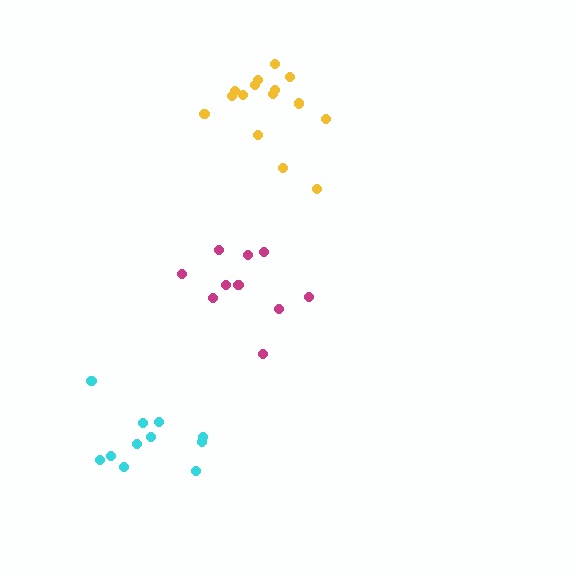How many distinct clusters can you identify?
There are 3 distinct clusters.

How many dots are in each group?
Group 1: 10 dots, Group 2: 11 dots, Group 3: 15 dots (36 total).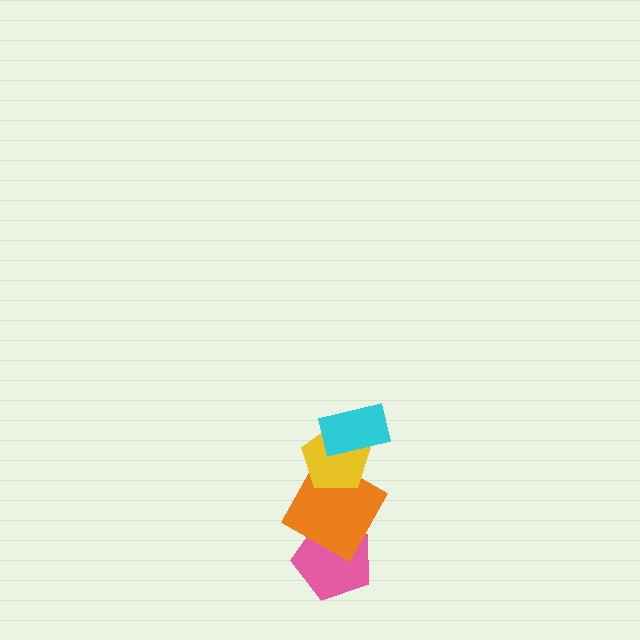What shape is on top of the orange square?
The yellow pentagon is on top of the orange square.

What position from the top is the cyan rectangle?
The cyan rectangle is 1st from the top.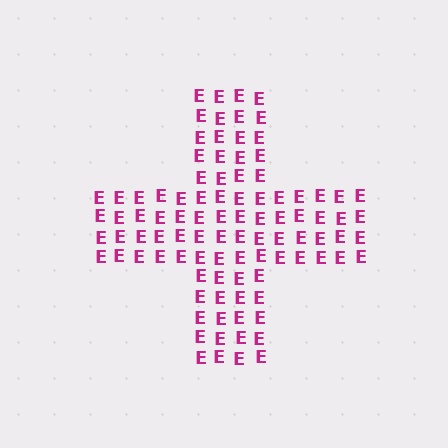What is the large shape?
The large shape is a cross.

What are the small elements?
The small elements are letter E's.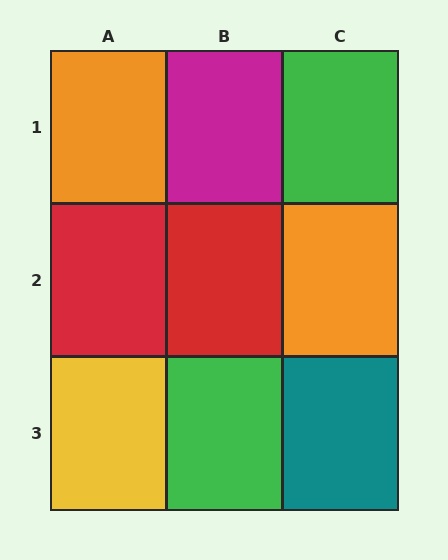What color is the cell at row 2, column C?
Orange.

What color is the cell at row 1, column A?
Orange.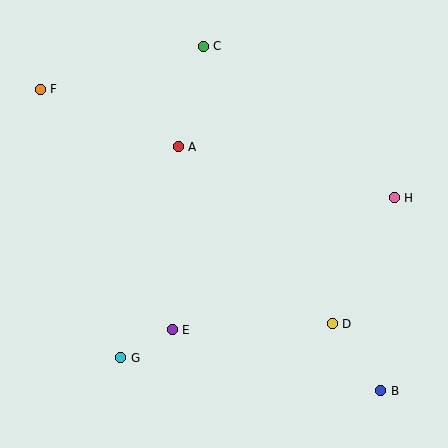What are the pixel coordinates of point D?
Point D is at (332, 324).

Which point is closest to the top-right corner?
Point H is closest to the top-right corner.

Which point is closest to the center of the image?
Point A at (178, 147) is closest to the center.